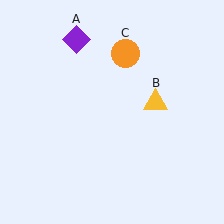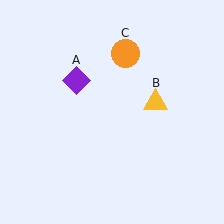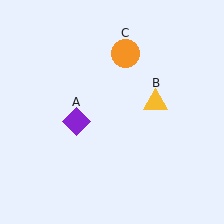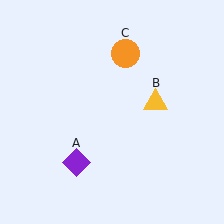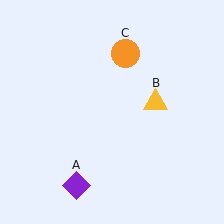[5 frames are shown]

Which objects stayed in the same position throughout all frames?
Yellow triangle (object B) and orange circle (object C) remained stationary.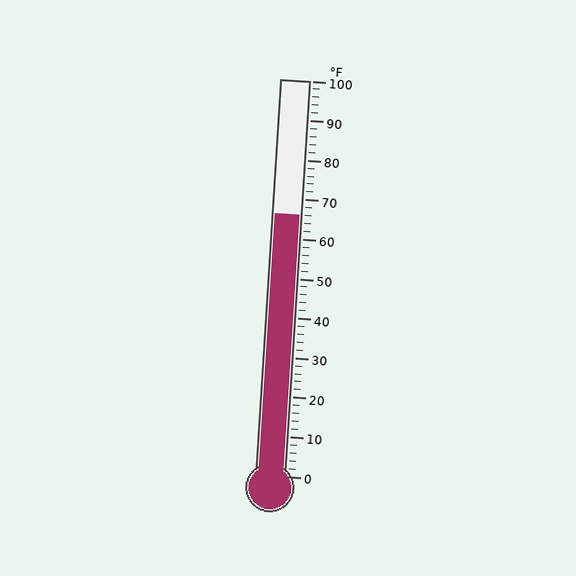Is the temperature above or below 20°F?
The temperature is above 20°F.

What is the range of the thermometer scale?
The thermometer scale ranges from 0°F to 100°F.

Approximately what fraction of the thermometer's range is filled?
The thermometer is filled to approximately 65% of its range.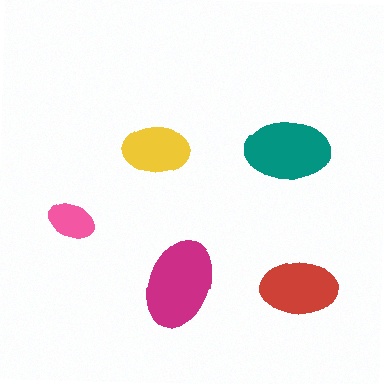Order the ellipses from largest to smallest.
the magenta one, the teal one, the red one, the yellow one, the pink one.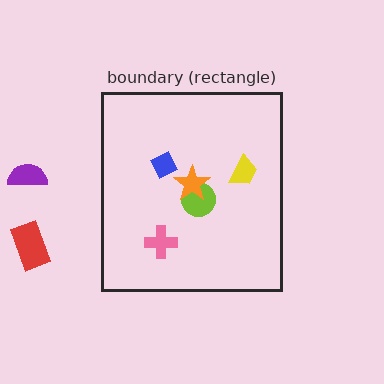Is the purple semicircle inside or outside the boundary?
Outside.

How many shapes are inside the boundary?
5 inside, 2 outside.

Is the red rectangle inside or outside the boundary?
Outside.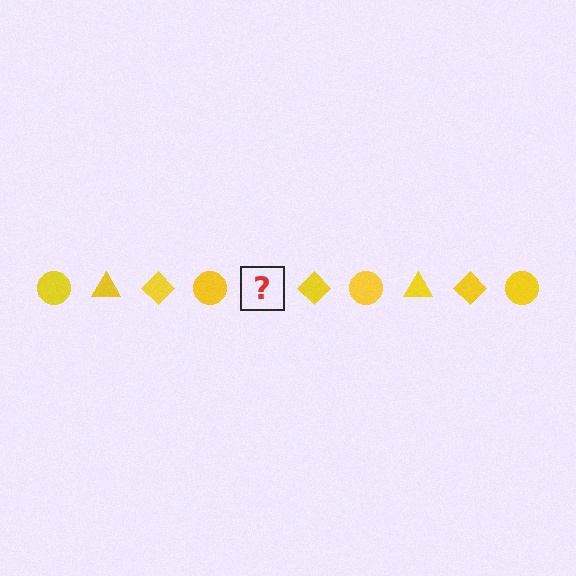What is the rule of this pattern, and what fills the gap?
The rule is that the pattern cycles through circle, triangle, diamond shapes in yellow. The gap should be filled with a yellow triangle.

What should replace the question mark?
The question mark should be replaced with a yellow triangle.